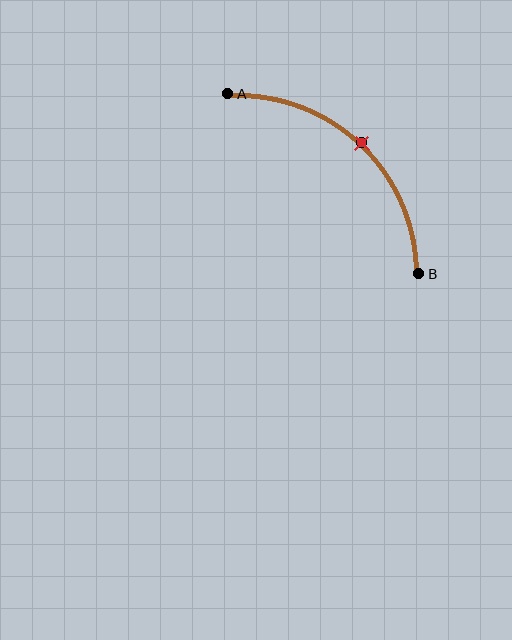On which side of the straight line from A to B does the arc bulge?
The arc bulges above and to the right of the straight line connecting A and B.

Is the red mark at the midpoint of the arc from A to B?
Yes. The red mark lies on the arc at equal arc-length from both A and B — it is the arc midpoint.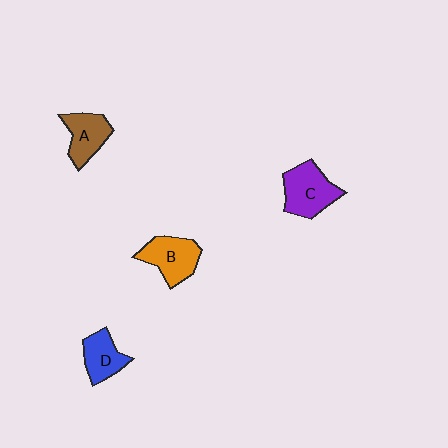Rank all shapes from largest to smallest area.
From largest to smallest: C (purple), B (orange), A (brown), D (blue).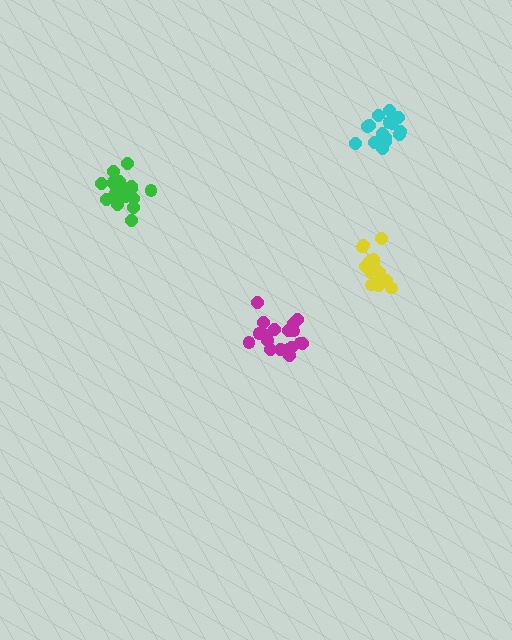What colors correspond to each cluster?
The clusters are colored: yellow, green, magenta, cyan.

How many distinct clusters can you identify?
There are 4 distinct clusters.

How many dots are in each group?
Group 1: 15 dots, Group 2: 19 dots, Group 3: 18 dots, Group 4: 15 dots (67 total).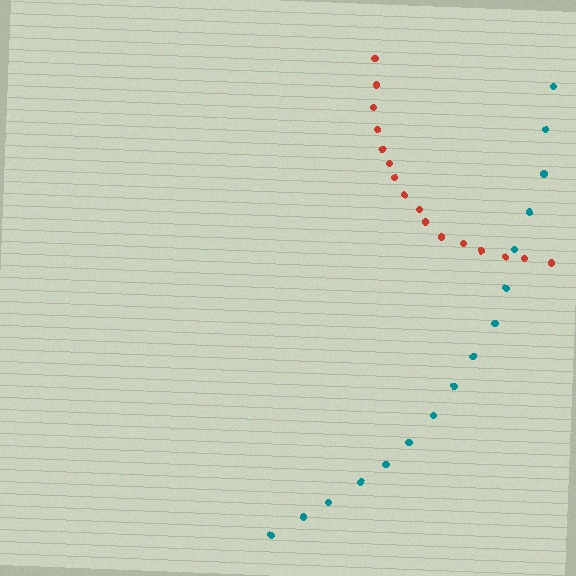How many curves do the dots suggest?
There are 2 distinct paths.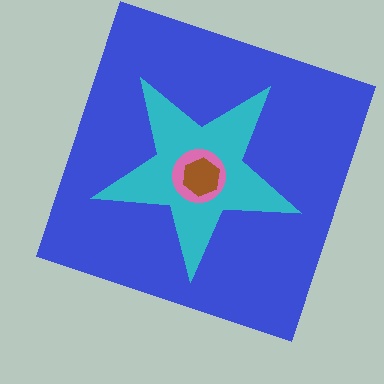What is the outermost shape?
The blue square.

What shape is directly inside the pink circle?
The brown hexagon.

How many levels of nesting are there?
4.